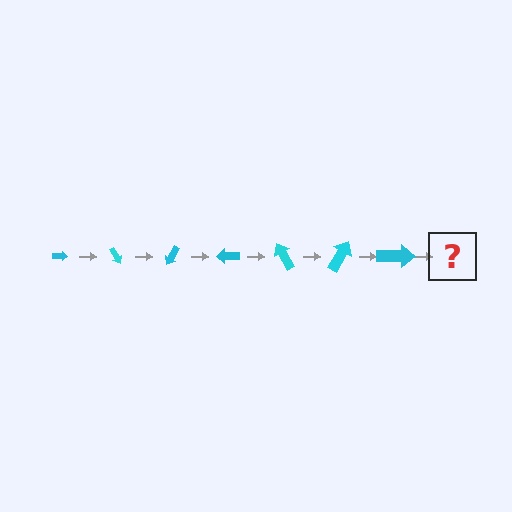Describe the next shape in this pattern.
It should be an arrow, larger than the previous one and rotated 420 degrees from the start.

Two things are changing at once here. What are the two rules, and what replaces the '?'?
The two rules are that the arrow grows larger each step and it rotates 60 degrees each step. The '?' should be an arrow, larger than the previous one and rotated 420 degrees from the start.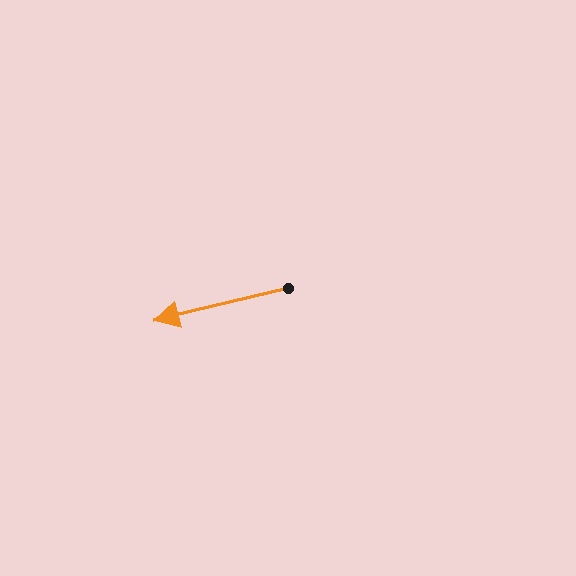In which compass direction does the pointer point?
West.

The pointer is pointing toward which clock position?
Roughly 9 o'clock.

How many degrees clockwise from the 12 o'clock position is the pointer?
Approximately 256 degrees.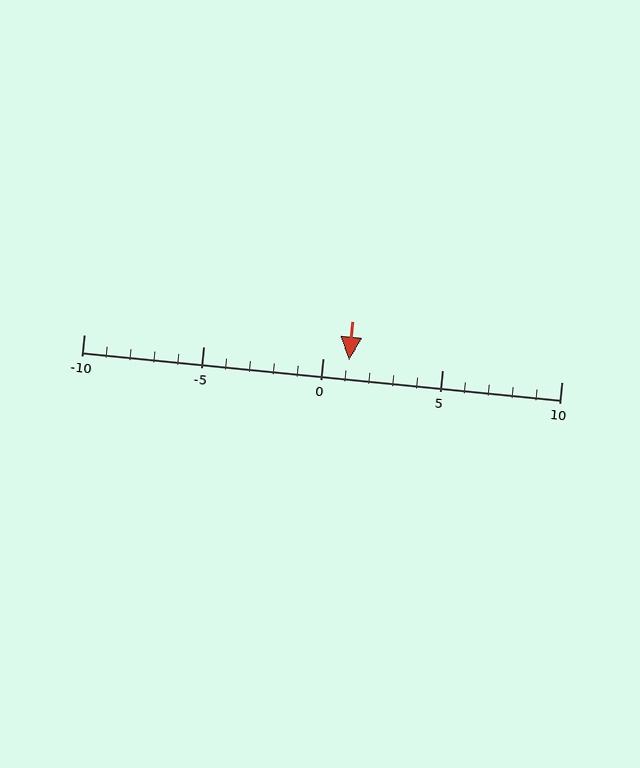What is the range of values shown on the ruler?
The ruler shows values from -10 to 10.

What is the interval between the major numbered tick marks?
The major tick marks are spaced 5 units apart.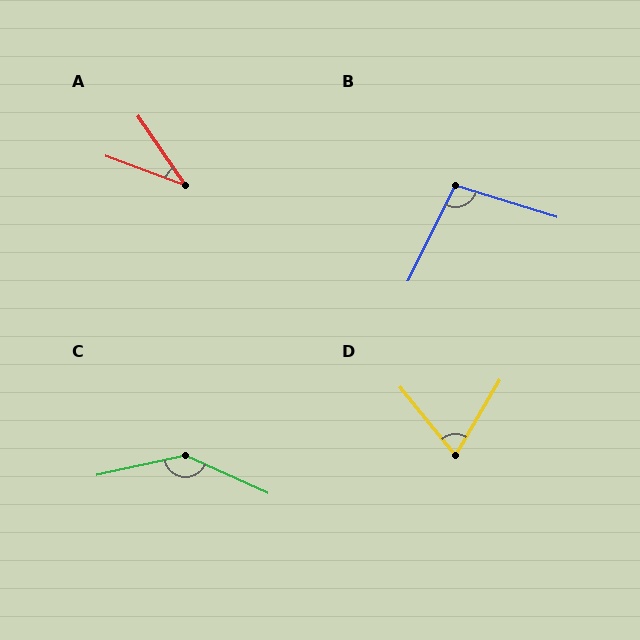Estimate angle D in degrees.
Approximately 69 degrees.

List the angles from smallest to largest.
A (35°), D (69°), B (99°), C (143°).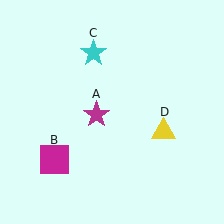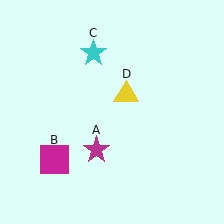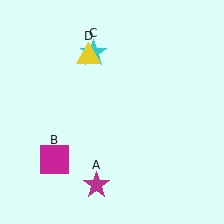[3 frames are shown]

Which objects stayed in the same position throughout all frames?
Magenta square (object B) and cyan star (object C) remained stationary.